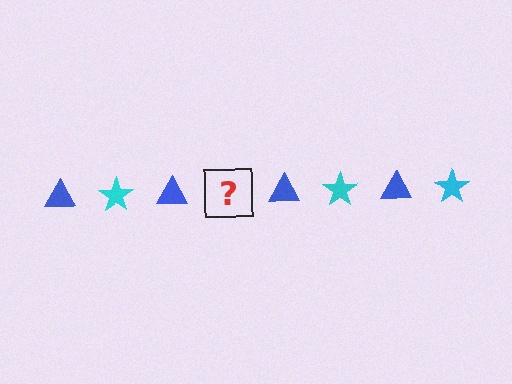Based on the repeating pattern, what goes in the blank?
The blank should be a cyan star.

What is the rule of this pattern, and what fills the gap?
The rule is that the pattern alternates between blue triangle and cyan star. The gap should be filled with a cyan star.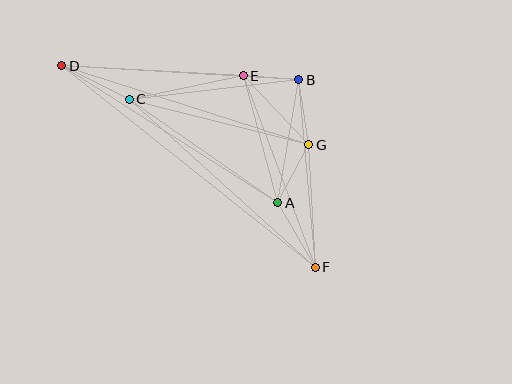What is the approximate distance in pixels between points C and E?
The distance between C and E is approximately 116 pixels.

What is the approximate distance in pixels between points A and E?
The distance between A and E is approximately 131 pixels.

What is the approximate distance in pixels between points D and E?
The distance between D and E is approximately 182 pixels.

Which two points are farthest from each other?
Points D and F are farthest from each other.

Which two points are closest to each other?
Points B and E are closest to each other.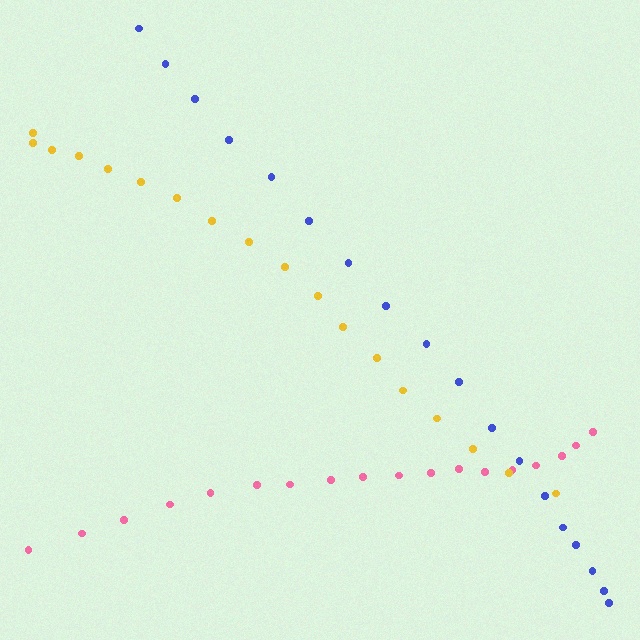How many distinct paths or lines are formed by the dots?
There are 3 distinct paths.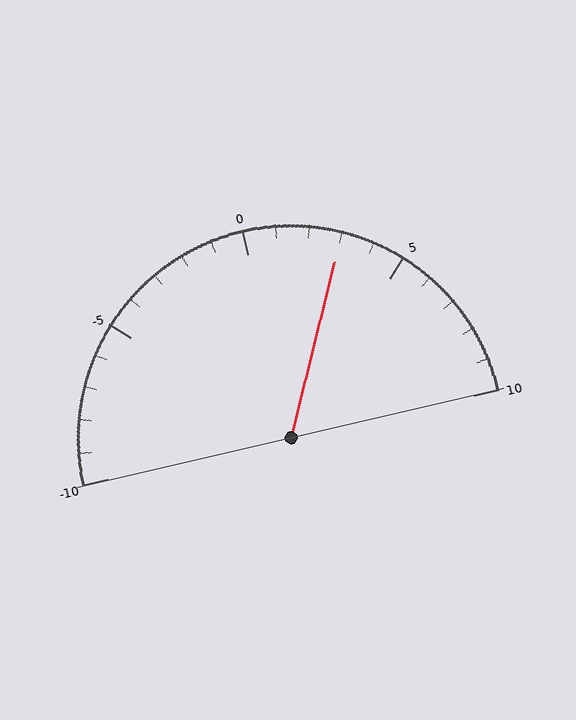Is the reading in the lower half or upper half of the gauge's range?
The reading is in the upper half of the range (-10 to 10).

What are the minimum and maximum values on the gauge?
The gauge ranges from -10 to 10.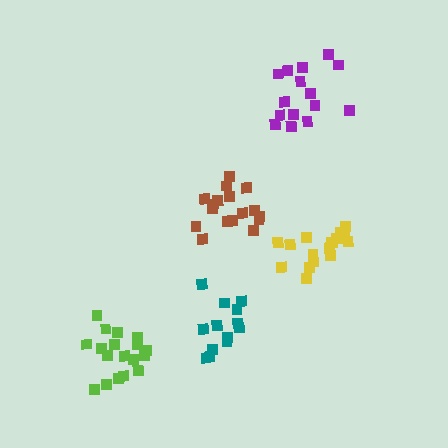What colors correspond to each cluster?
The clusters are colored: yellow, brown, teal, lime, purple.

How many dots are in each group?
Group 1: 16 dots, Group 2: 17 dots, Group 3: 13 dots, Group 4: 18 dots, Group 5: 15 dots (79 total).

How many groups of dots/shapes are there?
There are 5 groups.